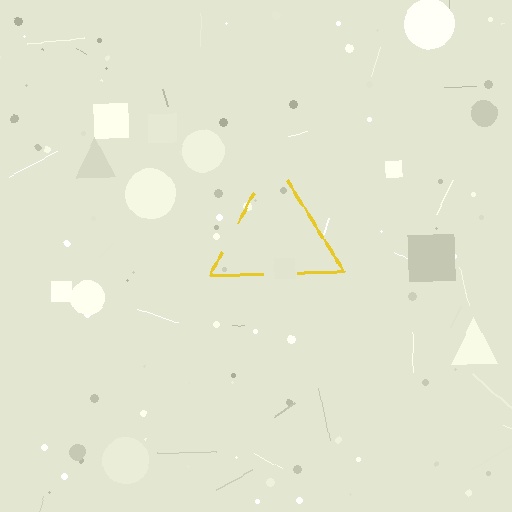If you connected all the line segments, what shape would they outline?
They would outline a triangle.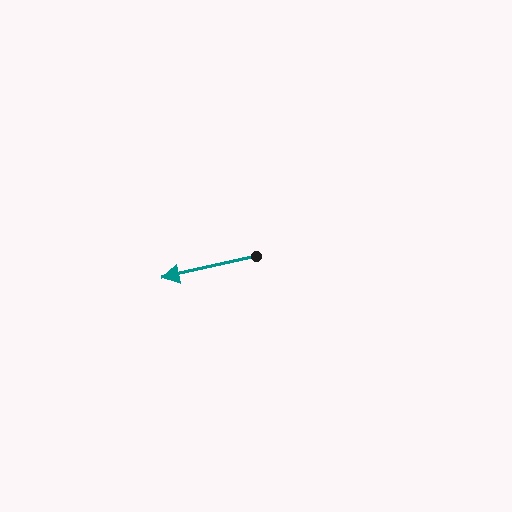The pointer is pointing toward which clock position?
Roughly 9 o'clock.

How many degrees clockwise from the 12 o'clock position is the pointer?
Approximately 257 degrees.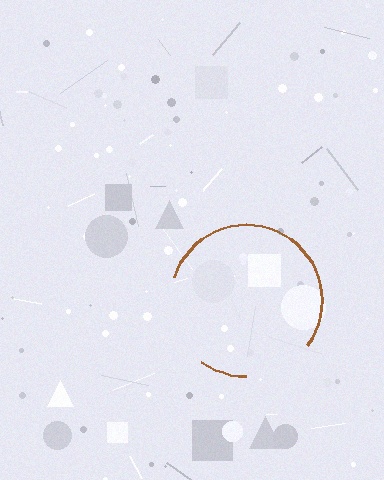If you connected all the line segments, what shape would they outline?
They would outline a circle.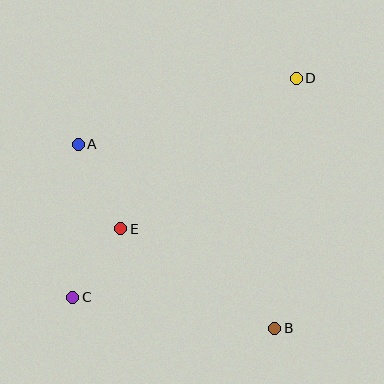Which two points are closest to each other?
Points C and E are closest to each other.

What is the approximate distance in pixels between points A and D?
The distance between A and D is approximately 228 pixels.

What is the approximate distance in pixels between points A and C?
The distance between A and C is approximately 153 pixels.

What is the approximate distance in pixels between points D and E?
The distance between D and E is approximately 231 pixels.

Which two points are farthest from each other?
Points C and D are farthest from each other.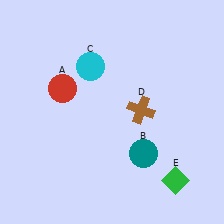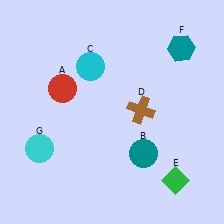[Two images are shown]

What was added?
A teal hexagon (F), a cyan circle (G) were added in Image 2.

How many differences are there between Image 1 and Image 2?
There are 2 differences between the two images.